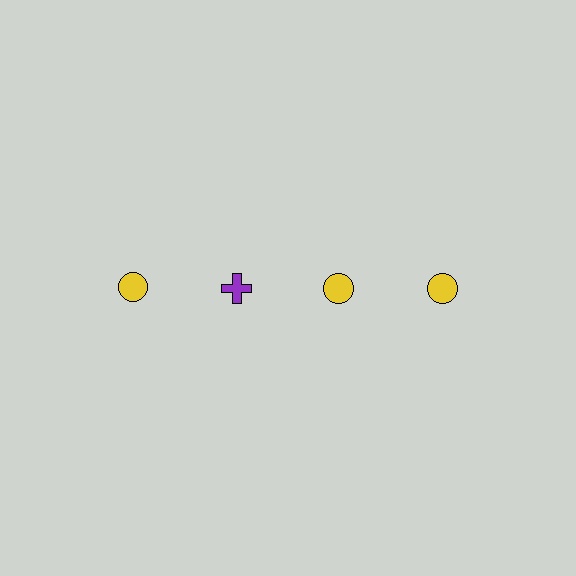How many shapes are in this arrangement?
There are 4 shapes arranged in a grid pattern.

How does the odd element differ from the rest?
It differs in both color (purple instead of yellow) and shape (cross instead of circle).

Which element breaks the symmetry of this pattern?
The purple cross in the top row, second from left column breaks the symmetry. All other shapes are yellow circles.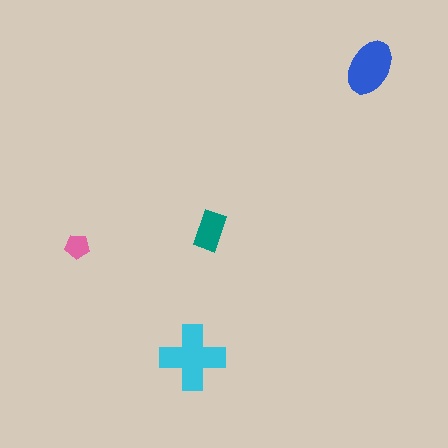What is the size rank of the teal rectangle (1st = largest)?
3rd.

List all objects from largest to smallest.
The cyan cross, the blue ellipse, the teal rectangle, the pink pentagon.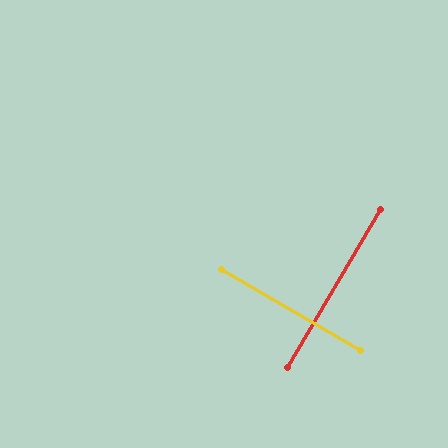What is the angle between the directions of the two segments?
Approximately 90 degrees.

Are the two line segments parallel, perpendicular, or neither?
Perpendicular — they meet at approximately 90°.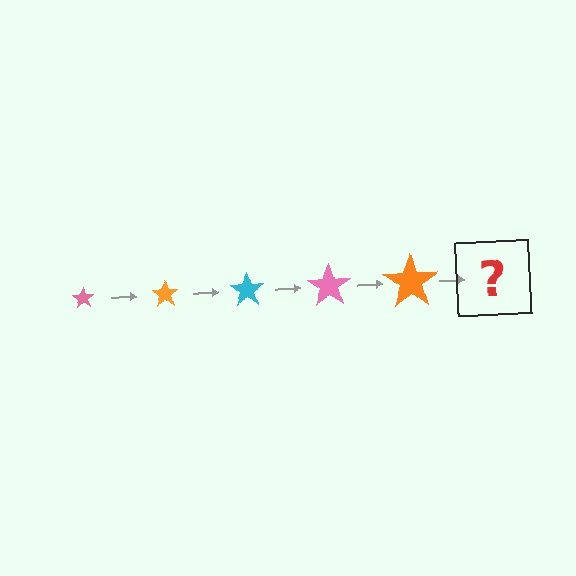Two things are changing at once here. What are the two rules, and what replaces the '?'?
The two rules are that the star grows larger each step and the color cycles through pink, orange, and cyan. The '?' should be a cyan star, larger than the previous one.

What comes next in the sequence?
The next element should be a cyan star, larger than the previous one.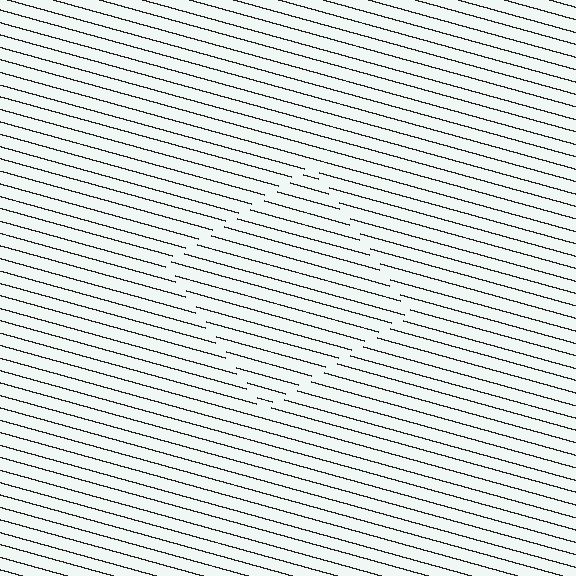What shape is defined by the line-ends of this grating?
An illusory square. The interior of the shape contains the same grating, shifted by half a period — the contour is defined by the phase discontinuity where line-ends from the inner and outer gratings abut.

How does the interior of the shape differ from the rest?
The interior of the shape contains the same grating, shifted by half a period — the contour is defined by the phase discontinuity where line-ends from the inner and outer gratings abut.